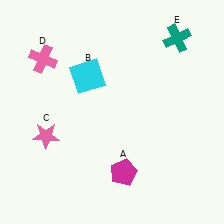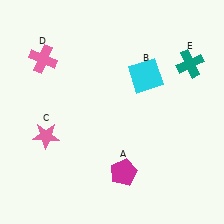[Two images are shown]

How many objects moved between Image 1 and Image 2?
2 objects moved between the two images.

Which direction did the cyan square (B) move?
The cyan square (B) moved right.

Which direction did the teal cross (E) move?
The teal cross (E) moved down.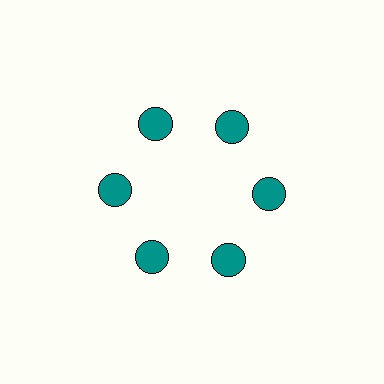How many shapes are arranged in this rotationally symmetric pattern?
There are 12 shapes, arranged in 6 groups of 2.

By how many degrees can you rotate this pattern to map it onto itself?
The pattern maps onto itself every 60 degrees of rotation.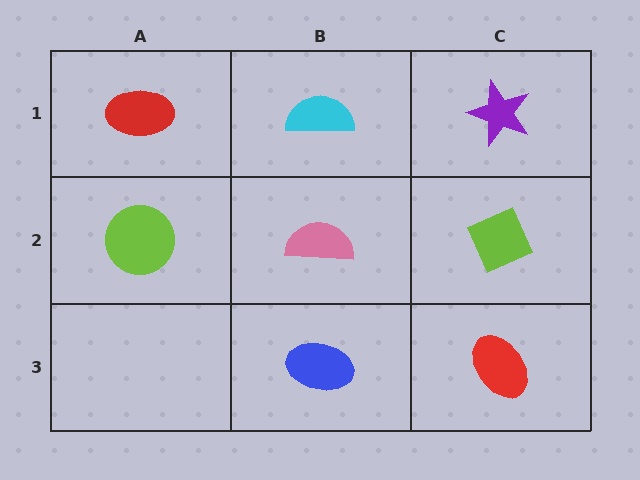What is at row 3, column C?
A red ellipse.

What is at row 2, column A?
A lime circle.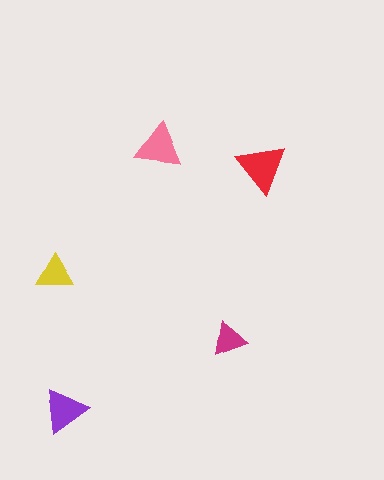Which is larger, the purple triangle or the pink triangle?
The pink one.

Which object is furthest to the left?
The yellow triangle is leftmost.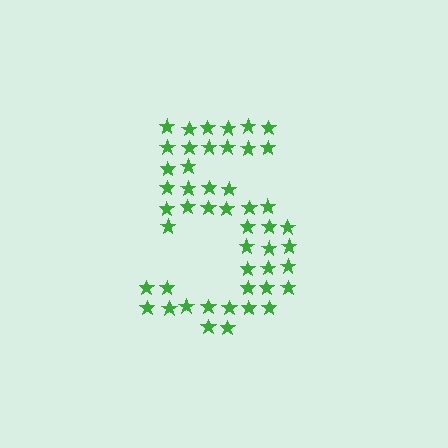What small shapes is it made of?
It is made of small stars.